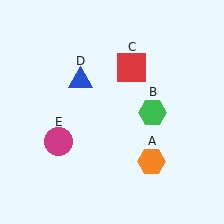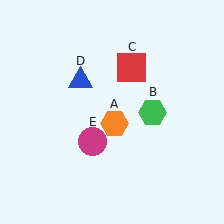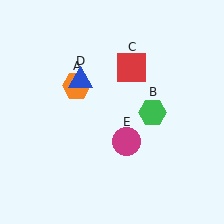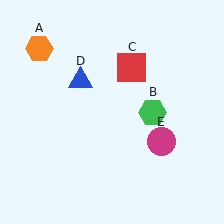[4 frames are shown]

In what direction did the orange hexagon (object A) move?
The orange hexagon (object A) moved up and to the left.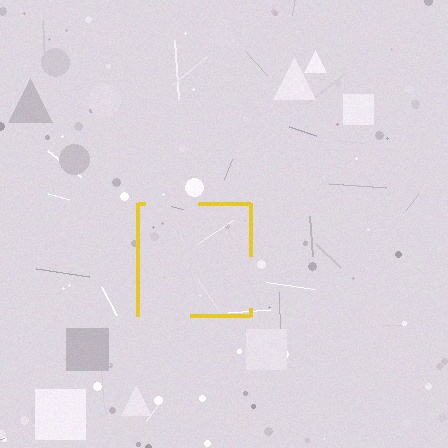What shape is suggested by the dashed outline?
The dashed outline suggests a square.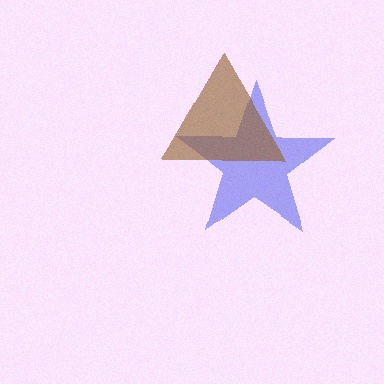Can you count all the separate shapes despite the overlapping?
Yes, there are 2 separate shapes.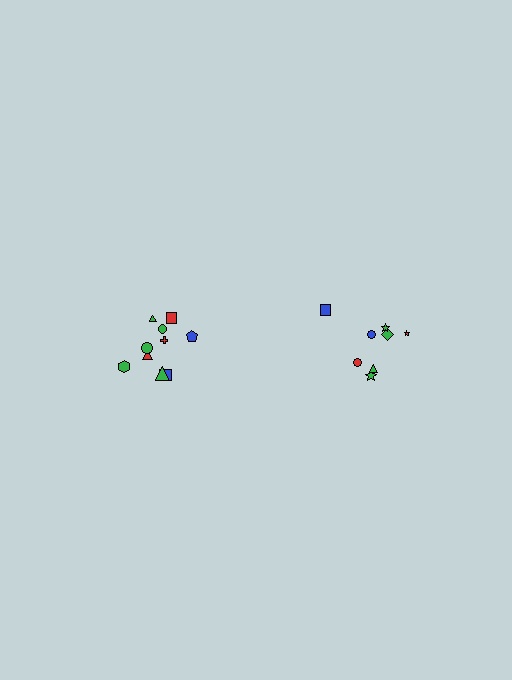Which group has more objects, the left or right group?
The left group.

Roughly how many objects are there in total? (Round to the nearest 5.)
Roughly 20 objects in total.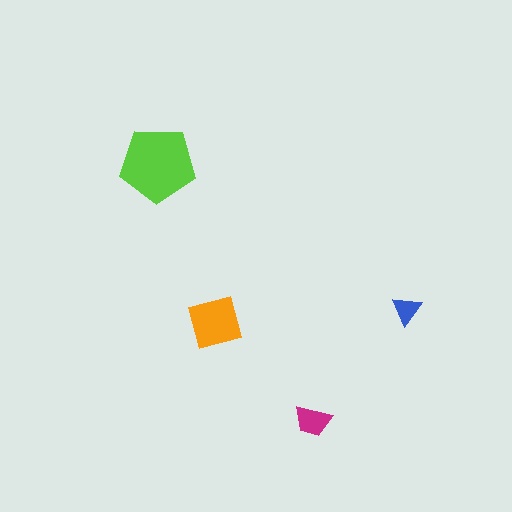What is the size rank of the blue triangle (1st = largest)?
4th.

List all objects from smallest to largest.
The blue triangle, the magenta trapezoid, the orange square, the lime pentagon.